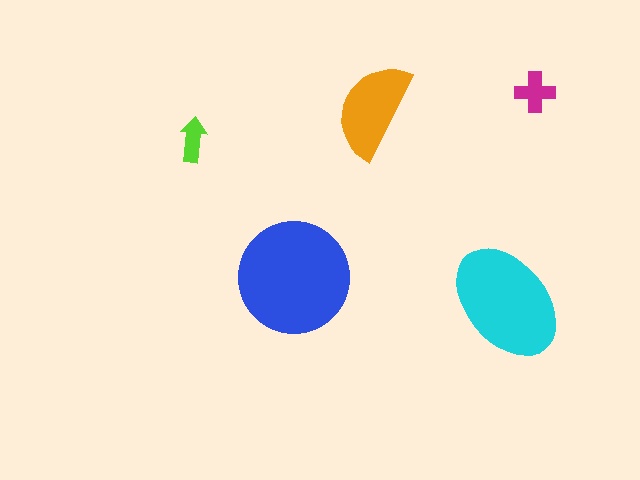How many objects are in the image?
There are 5 objects in the image.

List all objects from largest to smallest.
The blue circle, the cyan ellipse, the orange semicircle, the magenta cross, the lime arrow.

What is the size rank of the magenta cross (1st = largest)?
4th.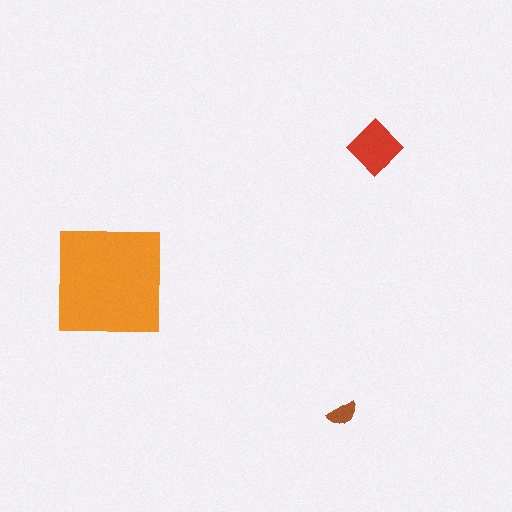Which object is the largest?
The orange square.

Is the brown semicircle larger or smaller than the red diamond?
Smaller.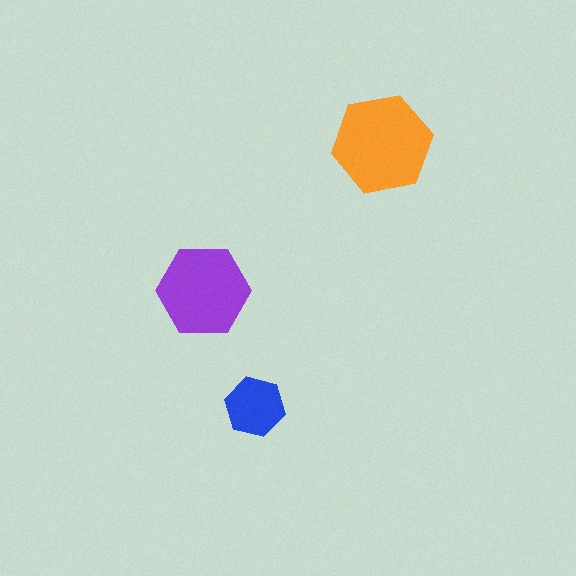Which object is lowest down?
The blue hexagon is bottommost.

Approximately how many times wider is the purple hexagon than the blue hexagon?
About 1.5 times wider.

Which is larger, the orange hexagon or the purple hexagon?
The orange one.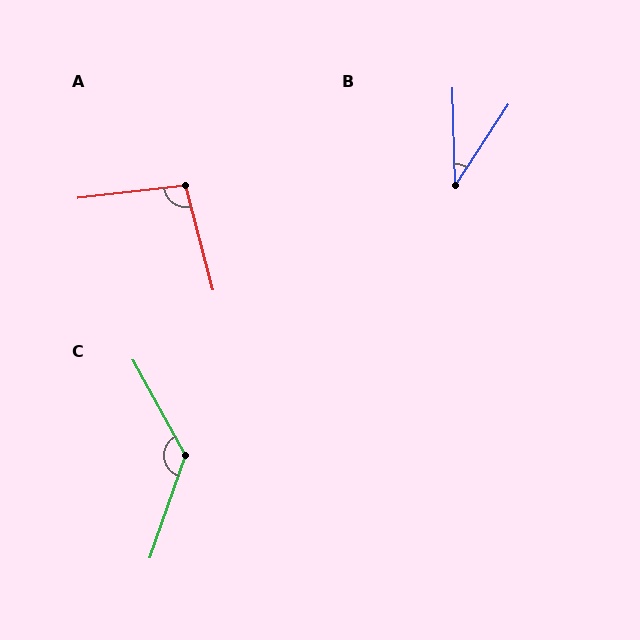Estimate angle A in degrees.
Approximately 98 degrees.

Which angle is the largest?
C, at approximately 132 degrees.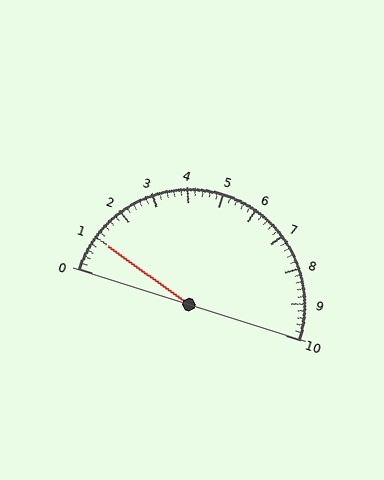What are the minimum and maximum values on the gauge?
The gauge ranges from 0 to 10.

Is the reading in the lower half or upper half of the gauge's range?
The reading is in the lower half of the range (0 to 10).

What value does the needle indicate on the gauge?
The needle indicates approximately 1.0.